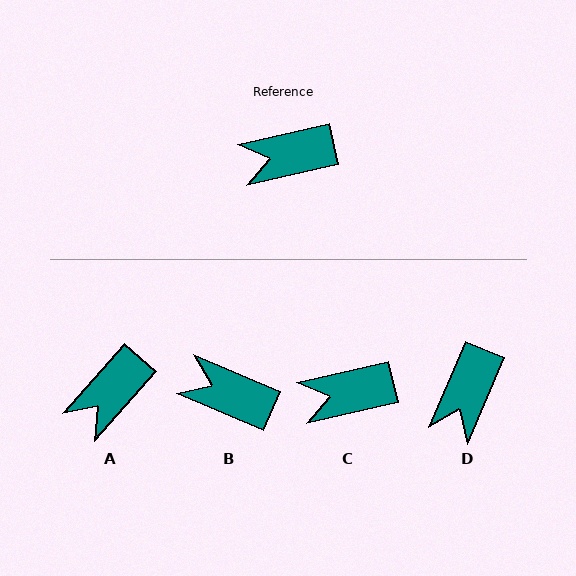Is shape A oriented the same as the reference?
No, it is off by about 35 degrees.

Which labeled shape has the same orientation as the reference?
C.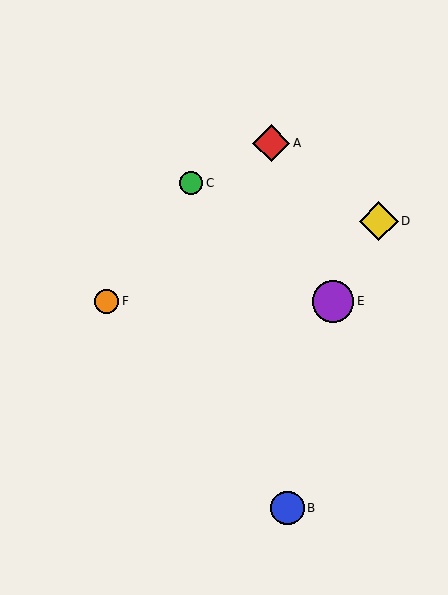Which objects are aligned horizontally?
Objects E, F are aligned horizontally.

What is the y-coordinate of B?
Object B is at y≈508.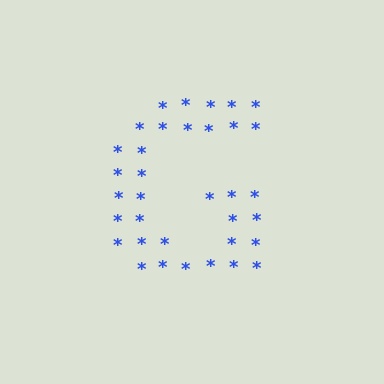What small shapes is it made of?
It is made of small asterisks.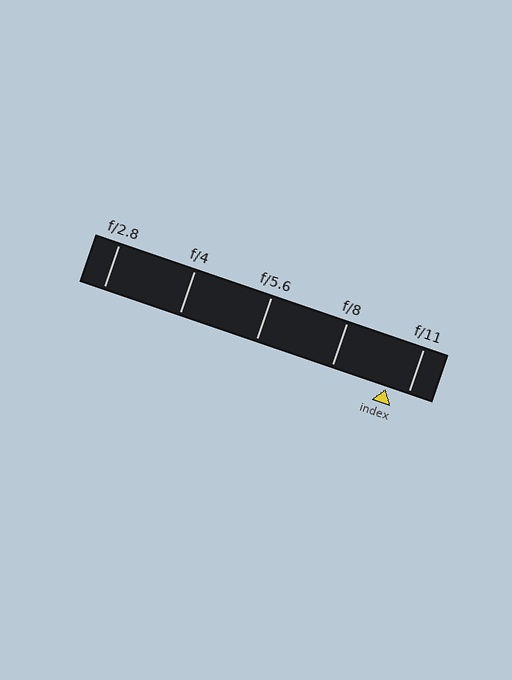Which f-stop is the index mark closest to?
The index mark is closest to f/11.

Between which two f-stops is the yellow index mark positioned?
The index mark is between f/8 and f/11.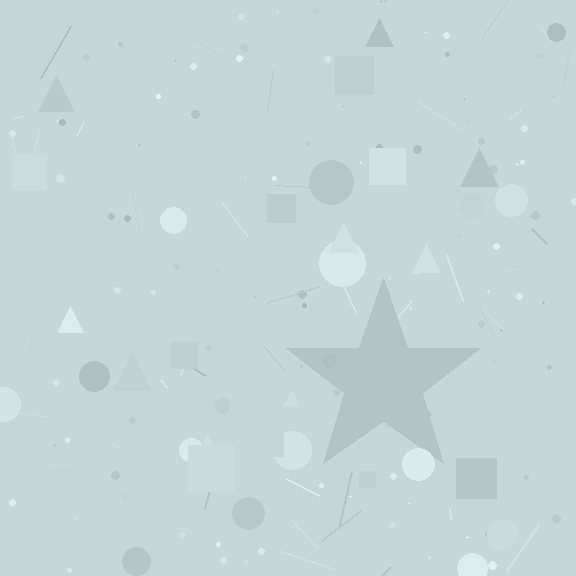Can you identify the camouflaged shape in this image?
The camouflaged shape is a star.